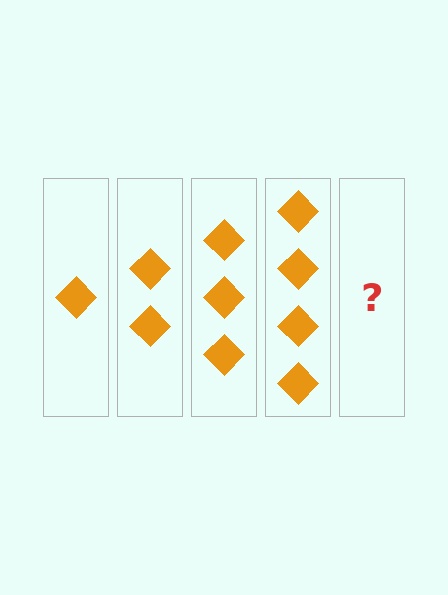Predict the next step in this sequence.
The next step is 5 diamonds.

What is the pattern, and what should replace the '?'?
The pattern is that each step adds one more diamond. The '?' should be 5 diamonds.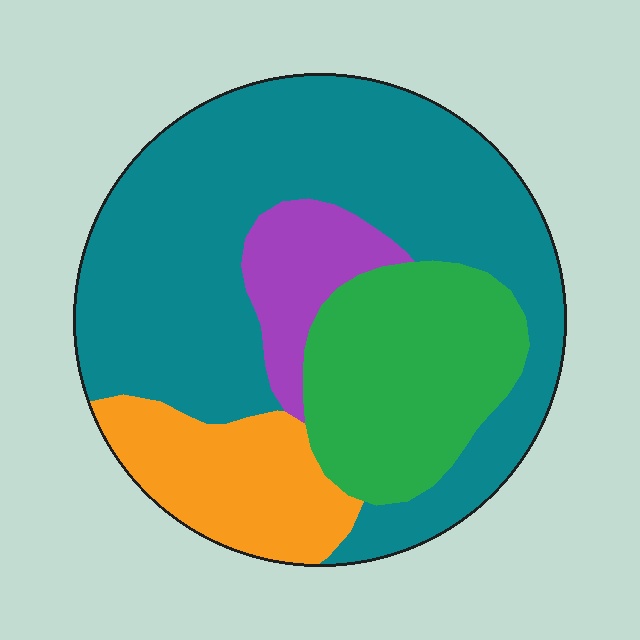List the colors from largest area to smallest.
From largest to smallest: teal, green, orange, purple.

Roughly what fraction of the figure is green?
Green takes up about one fifth (1/5) of the figure.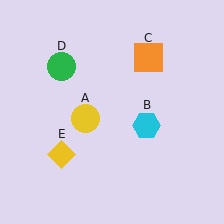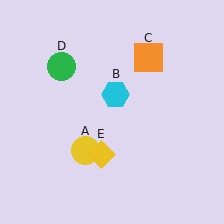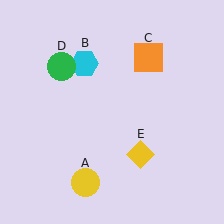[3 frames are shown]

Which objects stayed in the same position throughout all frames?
Orange square (object C) and green circle (object D) remained stationary.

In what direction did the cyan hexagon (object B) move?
The cyan hexagon (object B) moved up and to the left.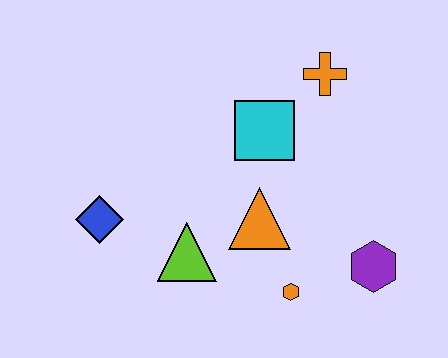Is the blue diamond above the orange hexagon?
Yes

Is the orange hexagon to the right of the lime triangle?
Yes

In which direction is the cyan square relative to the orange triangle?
The cyan square is above the orange triangle.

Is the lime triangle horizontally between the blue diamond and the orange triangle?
Yes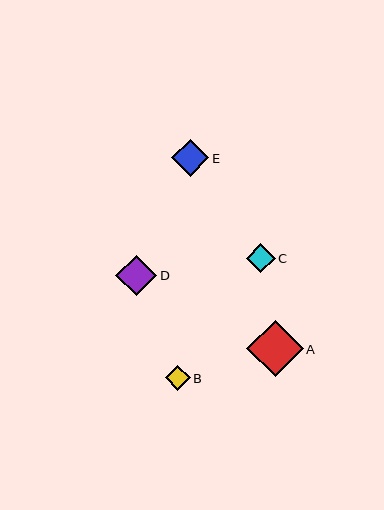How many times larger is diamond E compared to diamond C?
Diamond E is approximately 1.3 times the size of diamond C.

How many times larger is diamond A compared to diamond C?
Diamond A is approximately 2.0 times the size of diamond C.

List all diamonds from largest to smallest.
From largest to smallest: A, D, E, C, B.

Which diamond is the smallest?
Diamond B is the smallest with a size of approximately 24 pixels.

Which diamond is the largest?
Diamond A is the largest with a size of approximately 57 pixels.